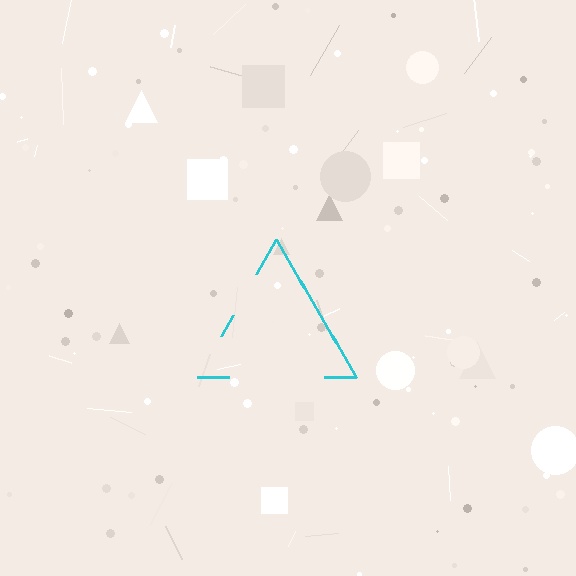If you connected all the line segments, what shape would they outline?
They would outline a triangle.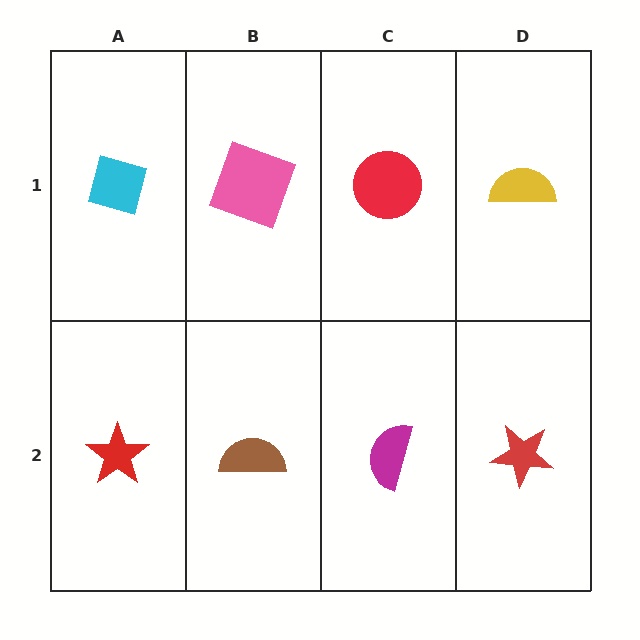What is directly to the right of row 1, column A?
A pink square.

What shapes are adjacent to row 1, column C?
A magenta semicircle (row 2, column C), a pink square (row 1, column B), a yellow semicircle (row 1, column D).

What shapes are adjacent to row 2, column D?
A yellow semicircle (row 1, column D), a magenta semicircle (row 2, column C).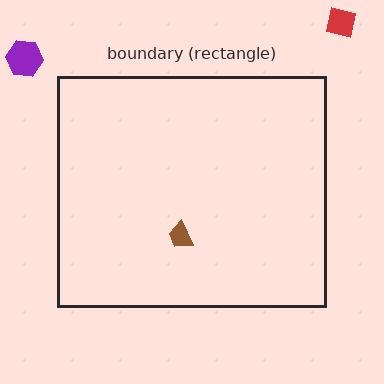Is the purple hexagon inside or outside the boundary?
Outside.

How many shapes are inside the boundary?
1 inside, 2 outside.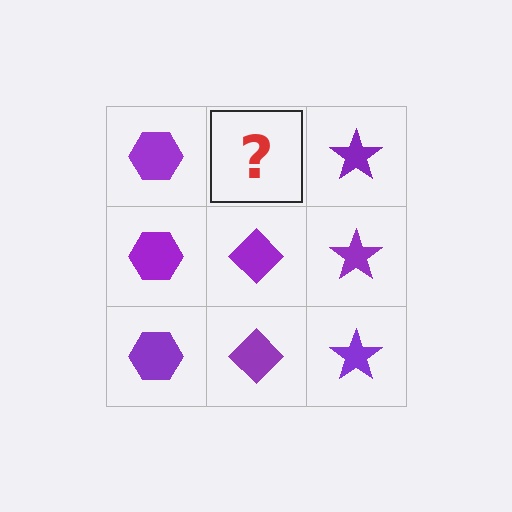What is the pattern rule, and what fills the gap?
The rule is that each column has a consistent shape. The gap should be filled with a purple diamond.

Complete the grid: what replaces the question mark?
The question mark should be replaced with a purple diamond.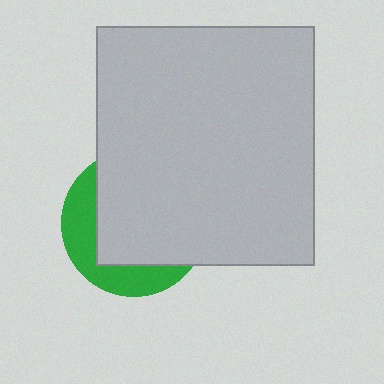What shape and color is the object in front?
The object in front is a light gray rectangle.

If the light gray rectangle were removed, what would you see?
You would see the complete green circle.